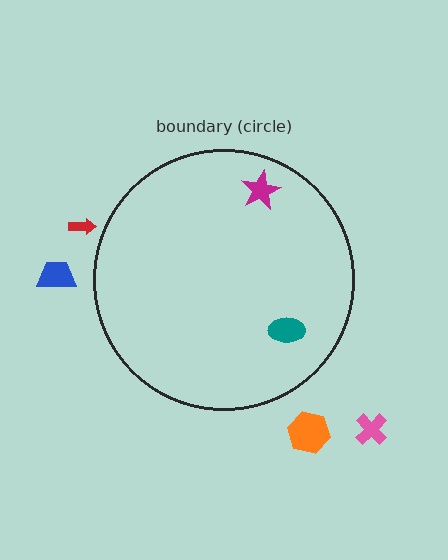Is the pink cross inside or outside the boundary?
Outside.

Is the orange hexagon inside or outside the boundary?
Outside.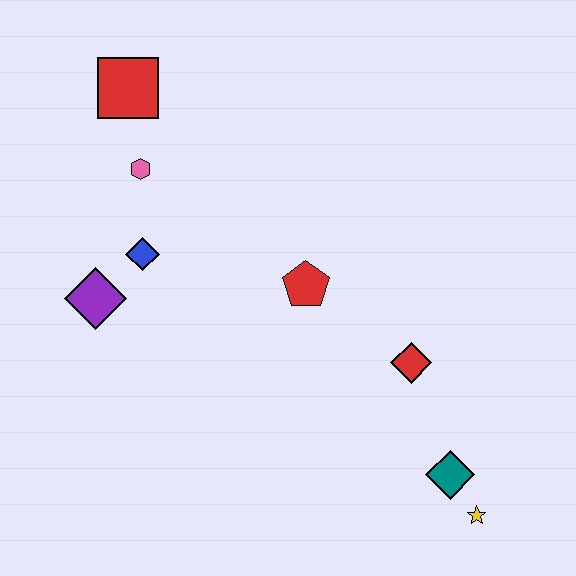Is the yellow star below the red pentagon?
Yes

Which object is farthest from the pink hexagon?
The yellow star is farthest from the pink hexagon.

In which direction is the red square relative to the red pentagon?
The red square is above the red pentagon.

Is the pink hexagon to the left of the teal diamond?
Yes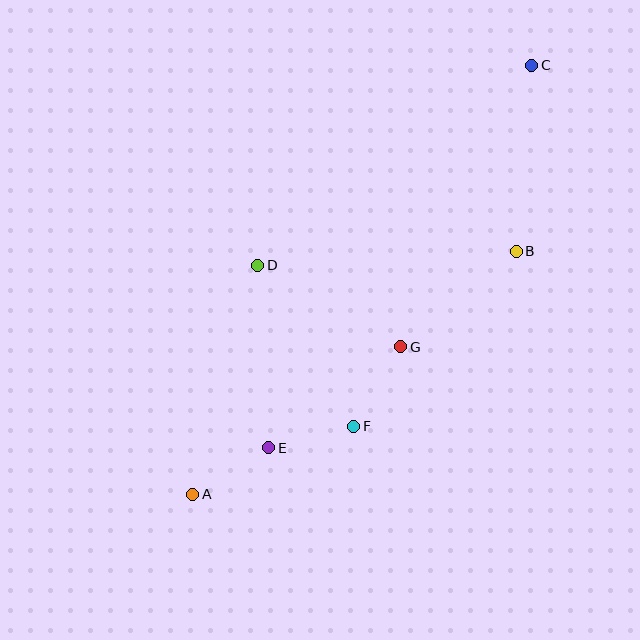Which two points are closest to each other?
Points E and F are closest to each other.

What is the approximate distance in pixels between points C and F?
The distance between C and F is approximately 403 pixels.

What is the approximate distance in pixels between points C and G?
The distance between C and G is approximately 311 pixels.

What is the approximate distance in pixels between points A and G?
The distance between A and G is approximately 255 pixels.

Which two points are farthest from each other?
Points A and C are farthest from each other.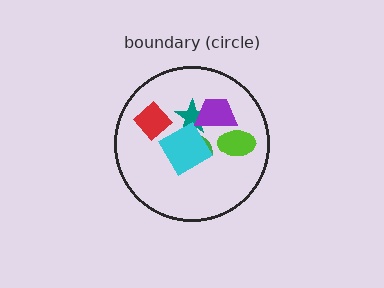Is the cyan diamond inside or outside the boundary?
Inside.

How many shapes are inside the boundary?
6 inside, 0 outside.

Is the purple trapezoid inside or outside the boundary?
Inside.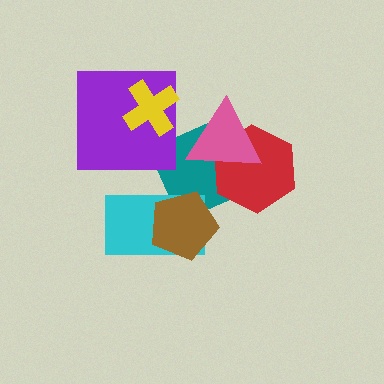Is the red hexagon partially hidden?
Yes, it is partially covered by another shape.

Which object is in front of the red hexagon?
The pink triangle is in front of the red hexagon.